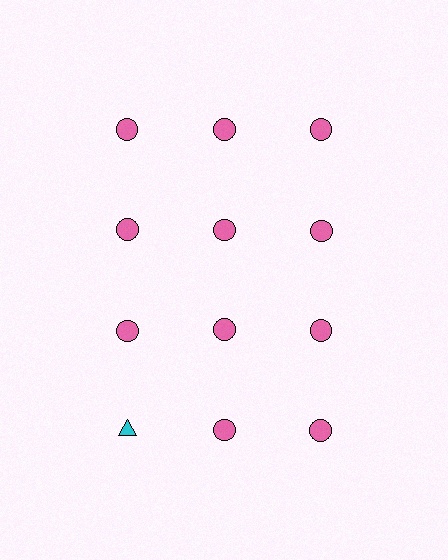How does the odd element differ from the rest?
It differs in both color (cyan instead of pink) and shape (triangle instead of circle).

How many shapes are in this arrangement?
There are 12 shapes arranged in a grid pattern.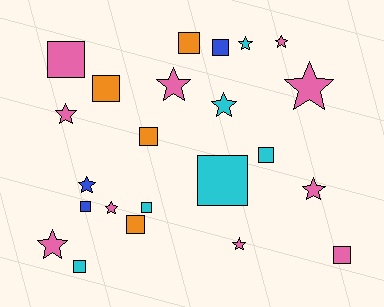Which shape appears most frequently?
Square, with 12 objects.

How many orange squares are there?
There are 4 orange squares.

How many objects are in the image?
There are 23 objects.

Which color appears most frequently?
Pink, with 10 objects.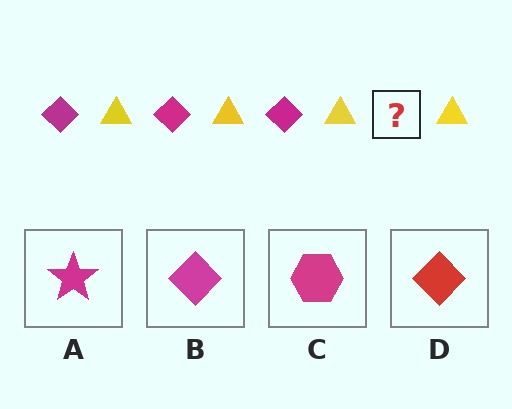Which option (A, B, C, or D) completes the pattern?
B.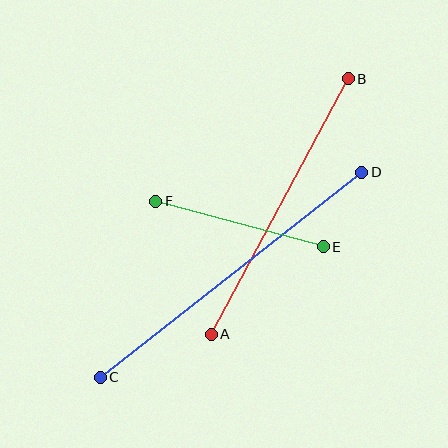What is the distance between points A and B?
The distance is approximately 290 pixels.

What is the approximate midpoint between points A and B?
The midpoint is at approximately (280, 206) pixels.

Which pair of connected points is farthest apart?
Points C and D are farthest apart.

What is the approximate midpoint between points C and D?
The midpoint is at approximately (231, 275) pixels.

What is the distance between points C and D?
The distance is approximately 332 pixels.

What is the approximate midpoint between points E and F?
The midpoint is at approximately (239, 224) pixels.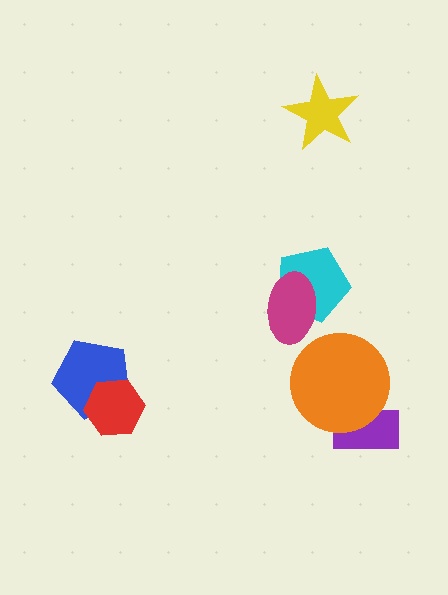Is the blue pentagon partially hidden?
Yes, it is partially covered by another shape.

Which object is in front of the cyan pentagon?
The magenta ellipse is in front of the cyan pentagon.